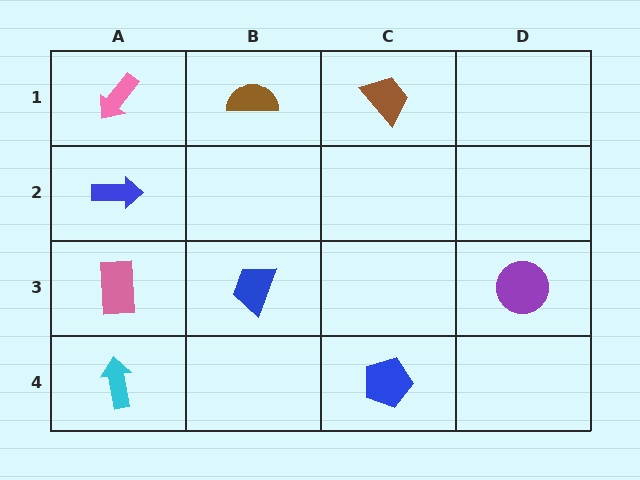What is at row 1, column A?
A pink arrow.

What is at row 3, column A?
A pink rectangle.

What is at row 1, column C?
A brown trapezoid.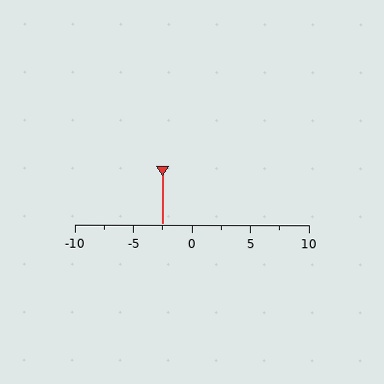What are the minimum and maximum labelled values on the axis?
The axis runs from -10 to 10.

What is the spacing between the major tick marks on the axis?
The major ticks are spaced 5 apart.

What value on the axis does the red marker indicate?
The marker indicates approximately -2.5.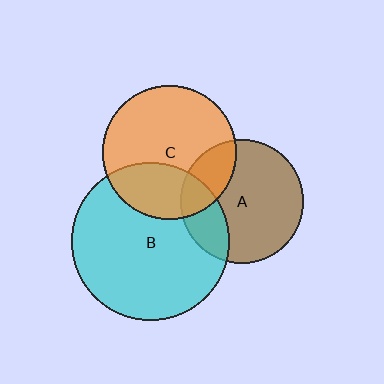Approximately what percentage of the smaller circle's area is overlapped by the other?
Approximately 25%.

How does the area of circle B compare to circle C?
Approximately 1.4 times.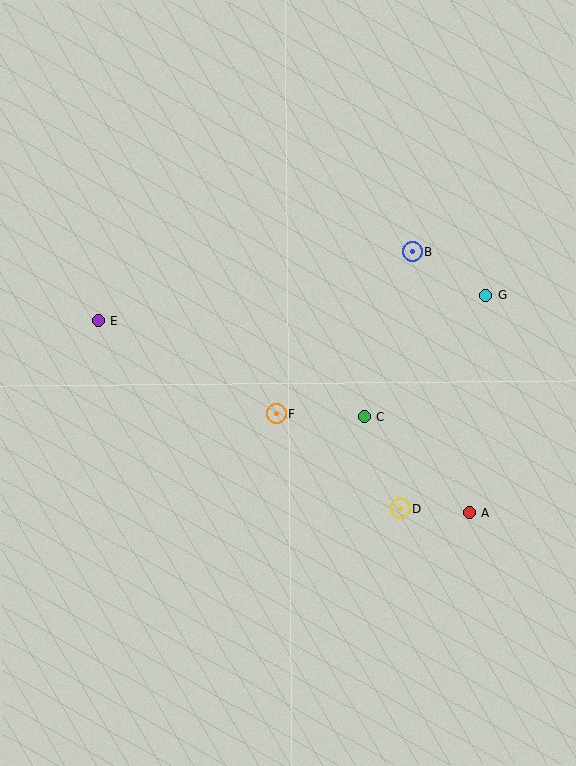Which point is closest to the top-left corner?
Point E is closest to the top-left corner.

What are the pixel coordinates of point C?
Point C is at (365, 417).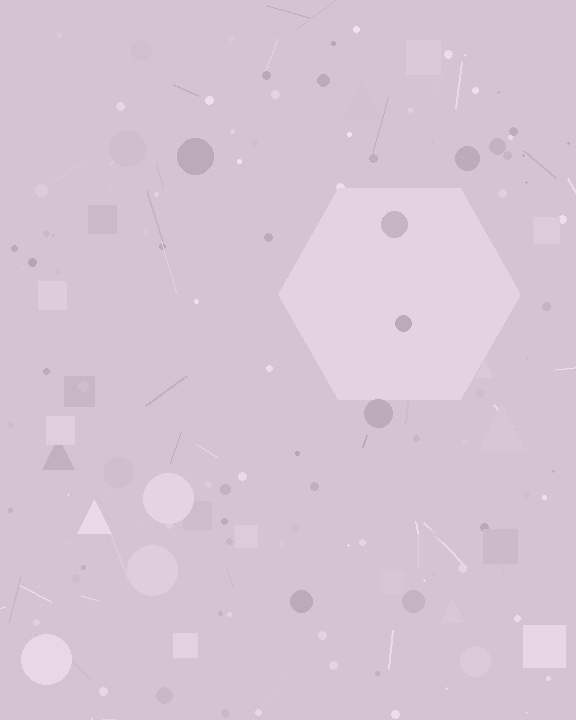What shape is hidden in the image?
A hexagon is hidden in the image.